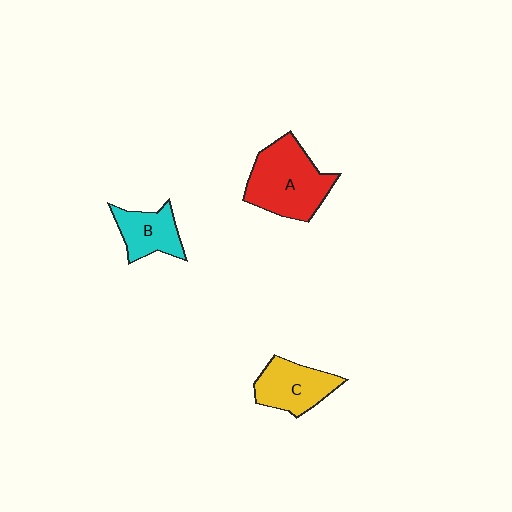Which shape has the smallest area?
Shape B (cyan).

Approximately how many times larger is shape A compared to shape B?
Approximately 1.8 times.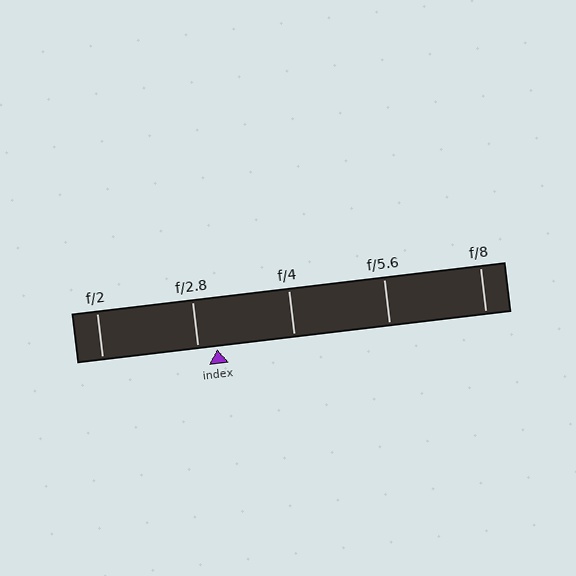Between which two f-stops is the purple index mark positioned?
The index mark is between f/2.8 and f/4.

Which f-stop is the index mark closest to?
The index mark is closest to f/2.8.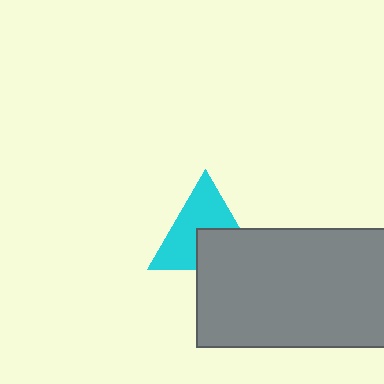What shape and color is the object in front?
The object in front is a gray rectangle.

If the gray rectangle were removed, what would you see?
You would see the complete cyan triangle.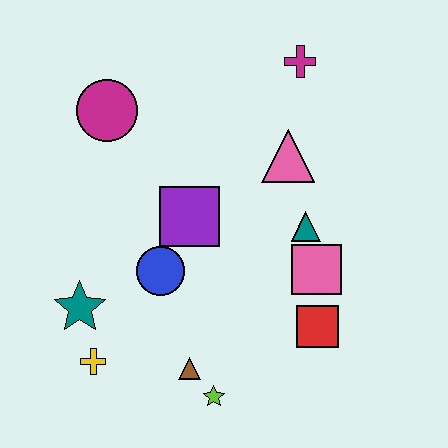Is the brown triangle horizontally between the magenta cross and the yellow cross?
Yes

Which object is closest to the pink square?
The teal triangle is closest to the pink square.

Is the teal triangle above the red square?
Yes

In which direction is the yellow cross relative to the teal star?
The yellow cross is below the teal star.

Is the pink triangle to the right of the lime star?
Yes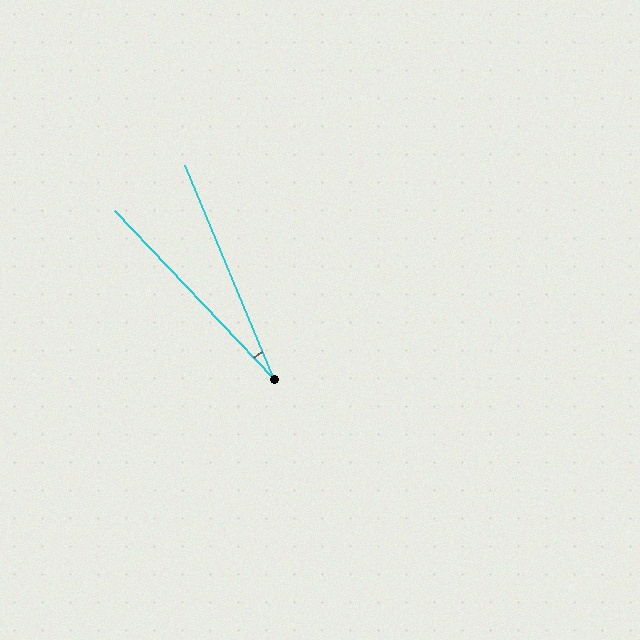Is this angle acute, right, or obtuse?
It is acute.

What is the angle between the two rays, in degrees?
Approximately 21 degrees.